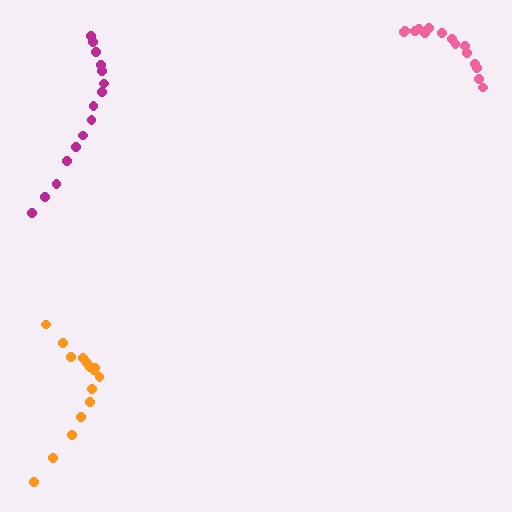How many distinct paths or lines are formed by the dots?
There are 3 distinct paths.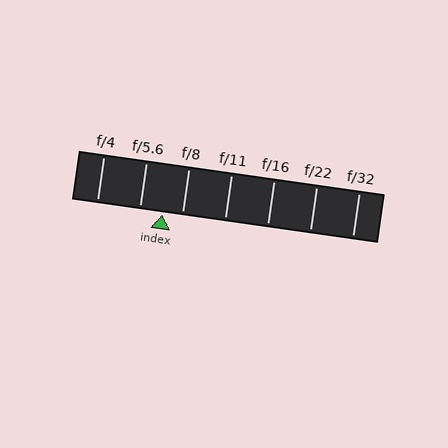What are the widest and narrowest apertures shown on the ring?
The widest aperture shown is f/4 and the narrowest is f/32.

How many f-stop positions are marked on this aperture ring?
There are 7 f-stop positions marked.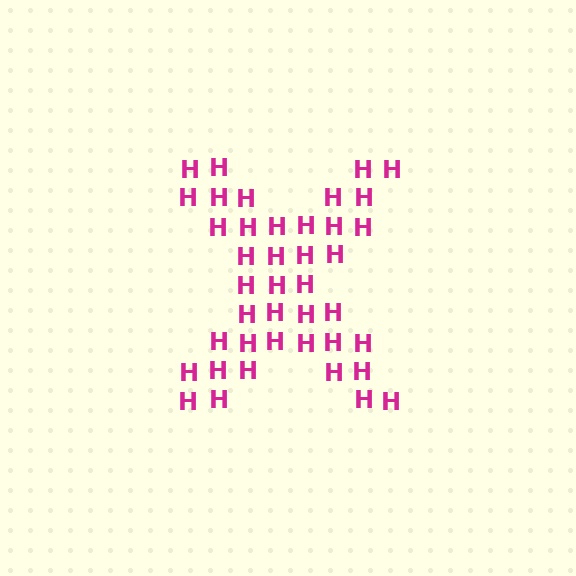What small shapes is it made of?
It is made of small letter H's.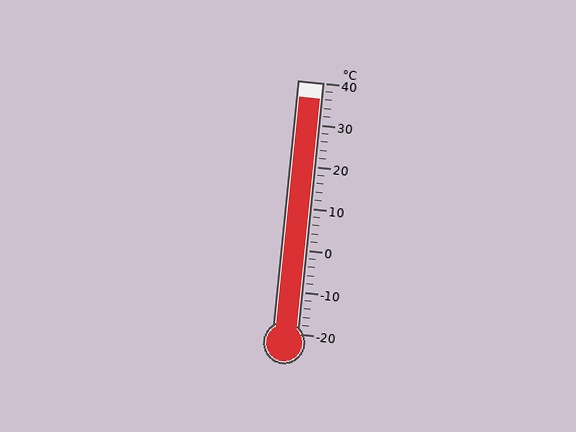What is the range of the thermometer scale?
The thermometer scale ranges from -20°C to 40°C.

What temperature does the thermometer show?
The thermometer shows approximately 36°C.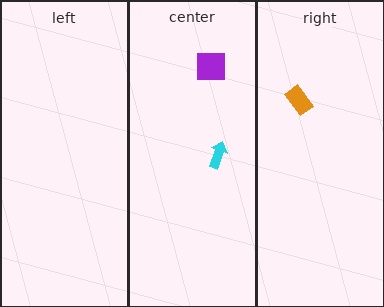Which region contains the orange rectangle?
The right region.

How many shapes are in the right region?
1.